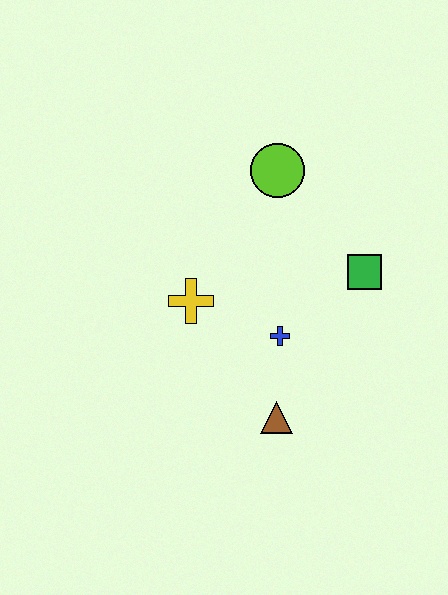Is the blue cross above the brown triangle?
Yes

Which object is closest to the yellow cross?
The blue cross is closest to the yellow cross.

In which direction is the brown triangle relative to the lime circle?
The brown triangle is below the lime circle.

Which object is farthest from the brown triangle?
The lime circle is farthest from the brown triangle.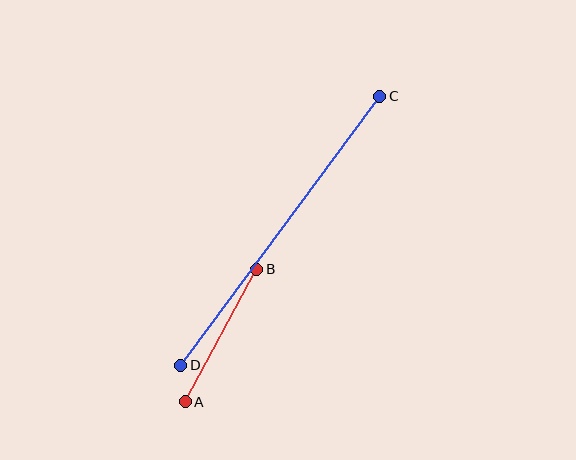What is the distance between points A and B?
The distance is approximately 150 pixels.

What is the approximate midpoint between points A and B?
The midpoint is at approximately (221, 336) pixels.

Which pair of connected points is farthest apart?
Points C and D are farthest apart.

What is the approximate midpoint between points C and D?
The midpoint is at approximately (280, 231) pixels.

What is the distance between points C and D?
The distance is approximately 334 pixels.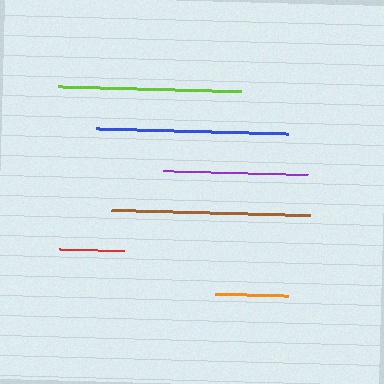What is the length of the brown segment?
The brown segment is approximately 199 pixels long.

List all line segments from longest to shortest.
From longest to shortest: brown, blue, lime, purple, orange, red.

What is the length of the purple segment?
The purple segment is approximately 145 pixels long.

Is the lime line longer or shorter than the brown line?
The brown line is longer than the lime line.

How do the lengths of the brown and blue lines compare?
The brown and blue lines are approximately the same length.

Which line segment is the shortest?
The red line is the shortest at approximately 65 pixels.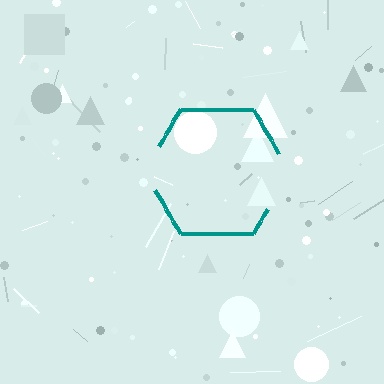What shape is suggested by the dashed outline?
The dashed outline suggests a hexagon.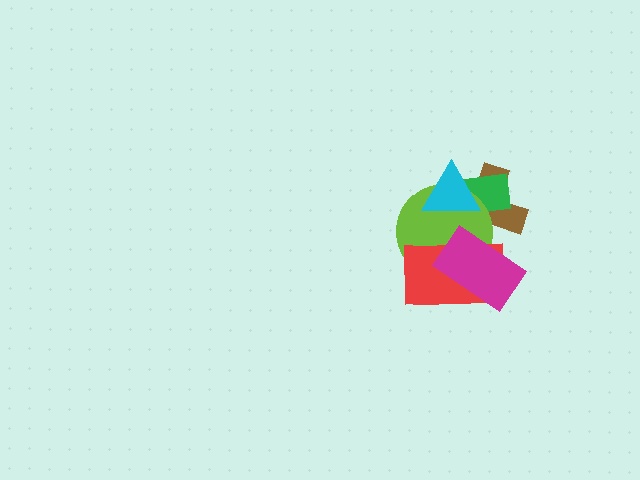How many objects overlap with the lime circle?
5 objects overlap with the lime circle.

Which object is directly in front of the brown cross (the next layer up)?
The green rectangle is directly in front of the brown cross.